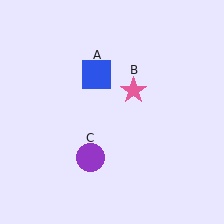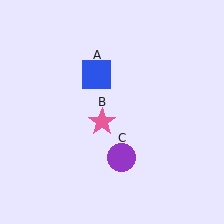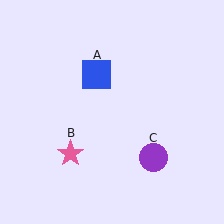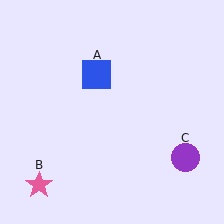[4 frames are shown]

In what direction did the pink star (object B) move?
The pink star (object B) moved down and to the left.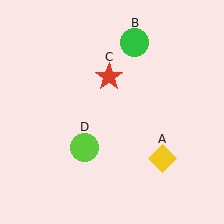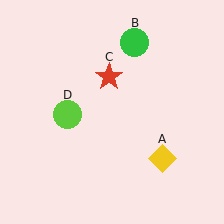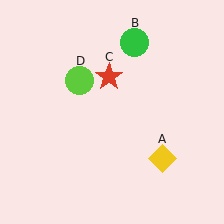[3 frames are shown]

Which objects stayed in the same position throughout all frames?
Yellow diamond (object A) and green circle (object B) and red star (object C) remained stationary.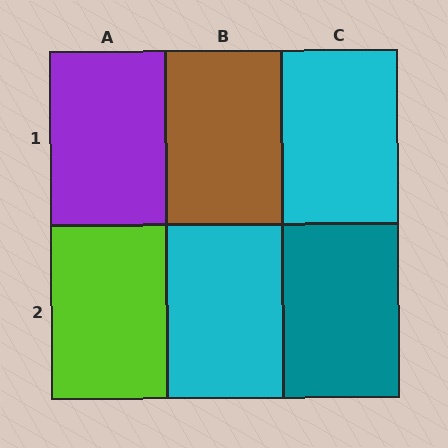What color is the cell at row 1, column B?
Brown.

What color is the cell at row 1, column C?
Cyan.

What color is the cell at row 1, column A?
Purple.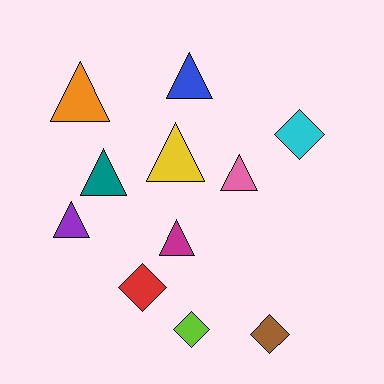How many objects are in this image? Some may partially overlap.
There are 11 objects.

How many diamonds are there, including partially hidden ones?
There are 4 diamonds.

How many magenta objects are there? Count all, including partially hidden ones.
There is 1 magenta object.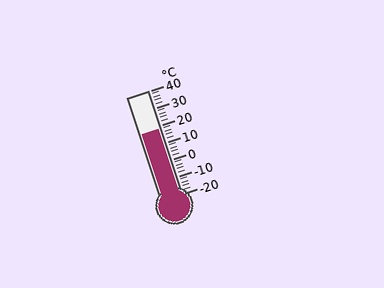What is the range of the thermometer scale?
The thermometer scale ranges from -20°C to 40°C.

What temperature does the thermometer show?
The thermometer shows approximately 18°C.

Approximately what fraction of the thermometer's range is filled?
The thermometer is filled to approximately 65% of its range.